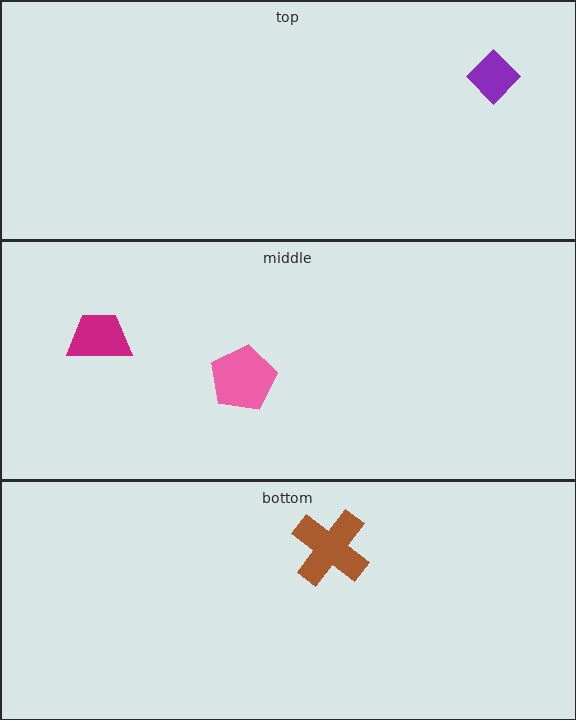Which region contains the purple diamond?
The top region.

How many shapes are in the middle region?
2.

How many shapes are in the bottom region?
1.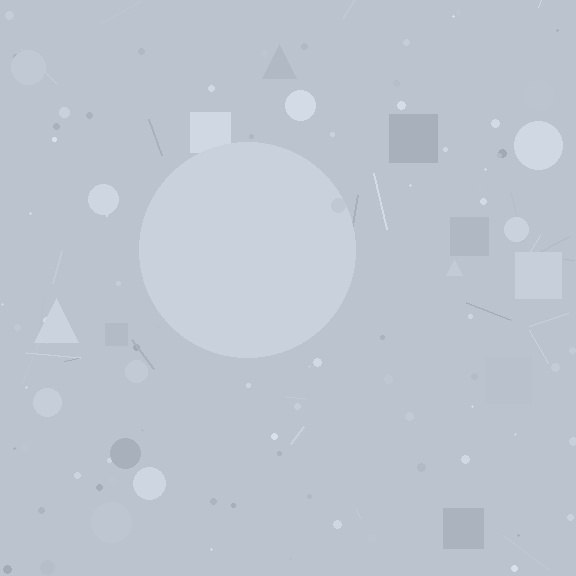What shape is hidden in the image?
A circle is hidden in the image.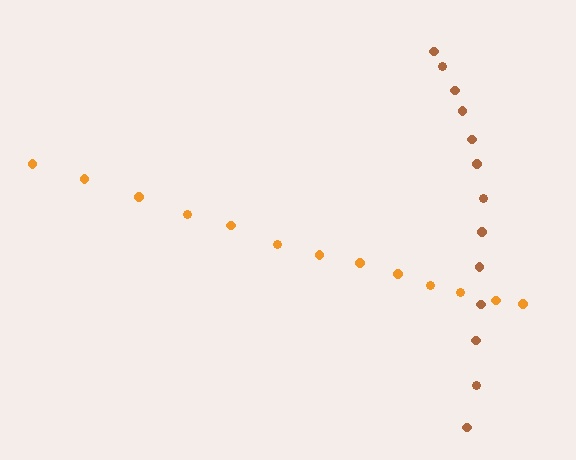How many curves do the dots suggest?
There are 2 distinct paths.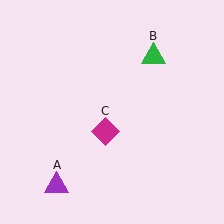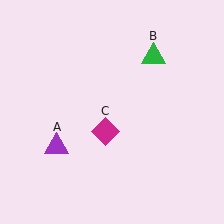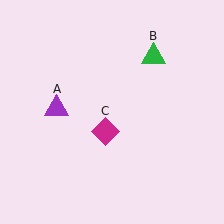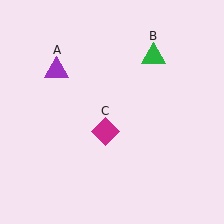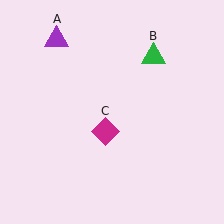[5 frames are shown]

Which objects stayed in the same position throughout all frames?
Green triangle (object B) and magenta diamond (object C) remained stationary.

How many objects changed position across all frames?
1 object changed position: purple triangle (object A).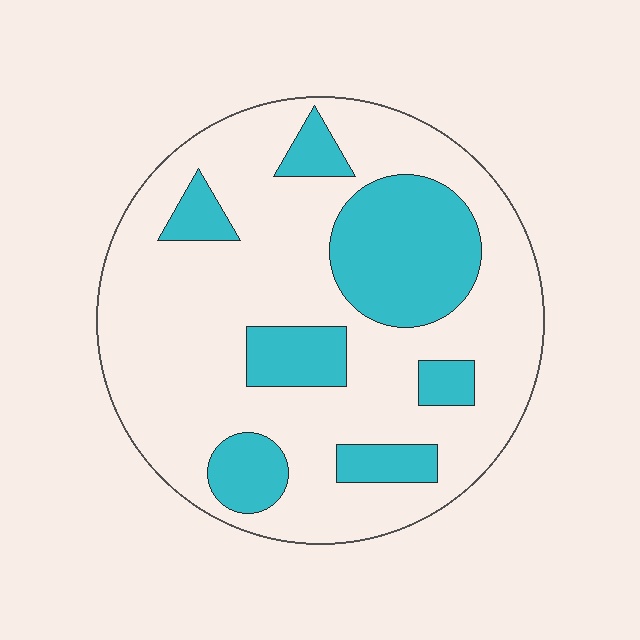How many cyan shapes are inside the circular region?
7.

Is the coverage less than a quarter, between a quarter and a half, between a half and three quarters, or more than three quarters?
Between a quarter and a half.